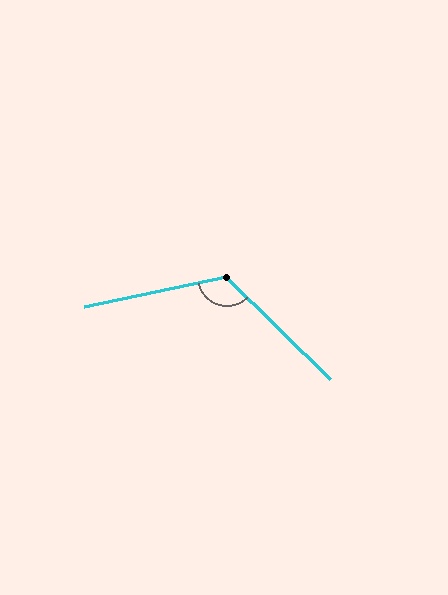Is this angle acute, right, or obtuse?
It is obtuse.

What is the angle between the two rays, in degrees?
Approximately 124 degrees.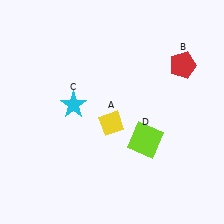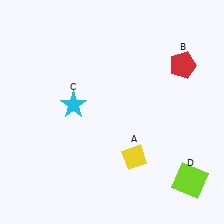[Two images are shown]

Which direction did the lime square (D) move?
The lime square (D) moved right.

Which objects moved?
The objects that moved are: the yellow diamond (A), the lime square (D).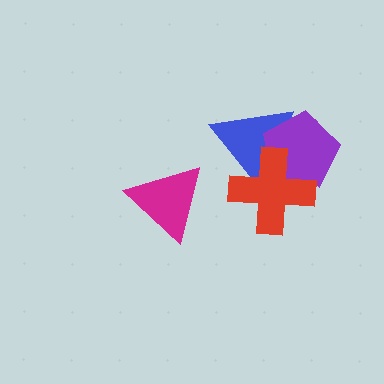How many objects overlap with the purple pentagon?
2 objects overlap with the purple pentagon.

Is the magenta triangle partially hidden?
No, no other shape covers it.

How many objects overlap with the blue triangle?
2 objects overlap with the blue triangle.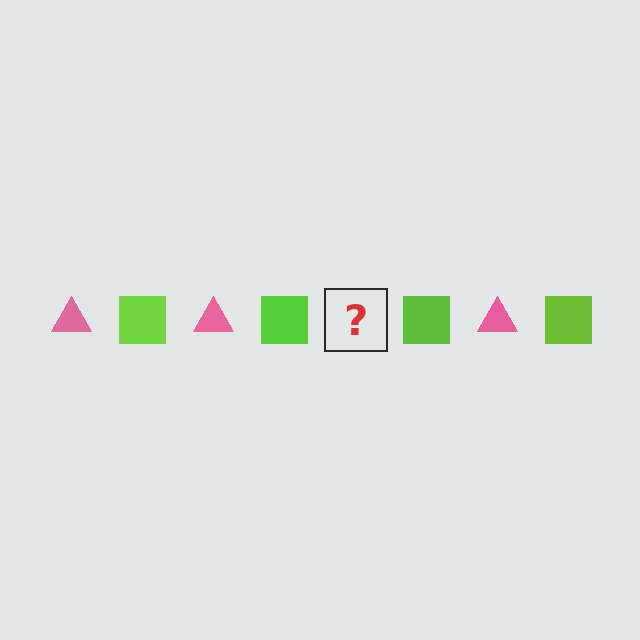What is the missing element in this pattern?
The missing element is a pink triangle.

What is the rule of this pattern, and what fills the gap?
The rule is that the pattern alternates between pink triangle and lime square. The gap should be filled with a pink triangle.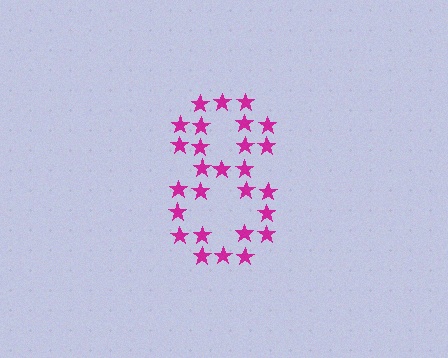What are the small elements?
The small elements are stars.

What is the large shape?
The large shape is the digit 8.